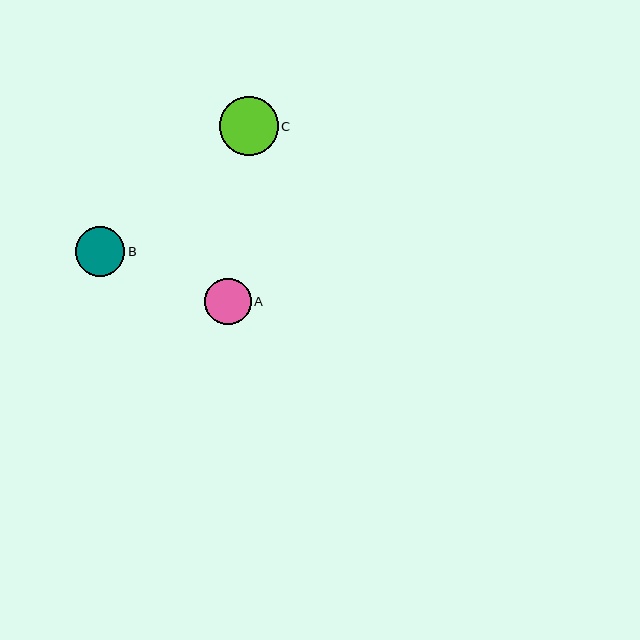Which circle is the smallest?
Circle A is the smallest with a size of approximately 46 pixels.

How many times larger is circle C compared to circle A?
Circle C is approximately 1.3 times the size of circle A.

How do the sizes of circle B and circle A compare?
Circle B and circle A are approximately the same size.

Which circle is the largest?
Circle C is the largest with a size of approximately 58 pixels.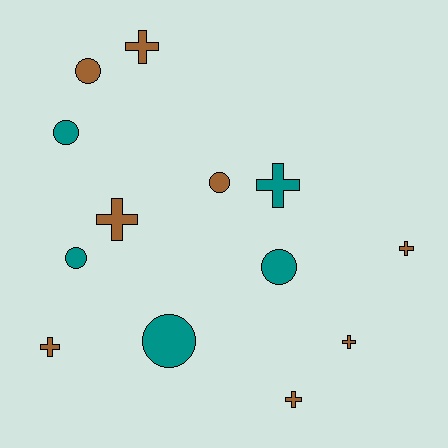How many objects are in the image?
There are 13 objects.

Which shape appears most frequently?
Cross, with 7 objects.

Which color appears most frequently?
Brown, with 8 objects.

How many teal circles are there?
There are 4 teal circles.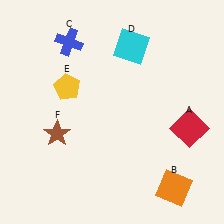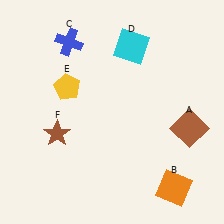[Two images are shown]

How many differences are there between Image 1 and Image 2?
There is 1 difference between the two images.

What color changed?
The square (A) changed from red in Image 1 to brown in Image 2.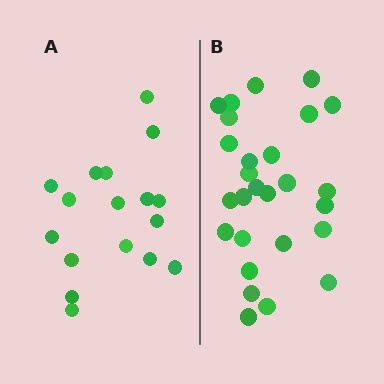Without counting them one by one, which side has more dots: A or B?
Region B (the right region) has more dots.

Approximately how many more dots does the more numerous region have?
Region B has roughly 10 or so more dots than region A.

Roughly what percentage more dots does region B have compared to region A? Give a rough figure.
About 60% more.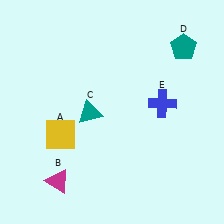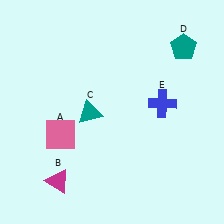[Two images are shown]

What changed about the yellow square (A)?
In Image 1, A is yellow. In Image 2, it changed to pink.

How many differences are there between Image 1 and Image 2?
There is 1 difference between the two images.